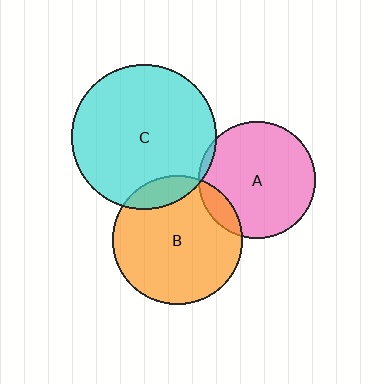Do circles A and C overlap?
Yes.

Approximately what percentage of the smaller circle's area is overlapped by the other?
Approximately 5%.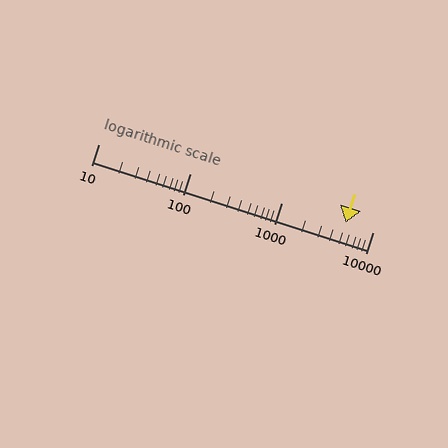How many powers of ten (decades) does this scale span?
The scale spans 3 decades, from 10 to 10000.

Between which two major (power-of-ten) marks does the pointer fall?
The pointer is between 1000 and 10000.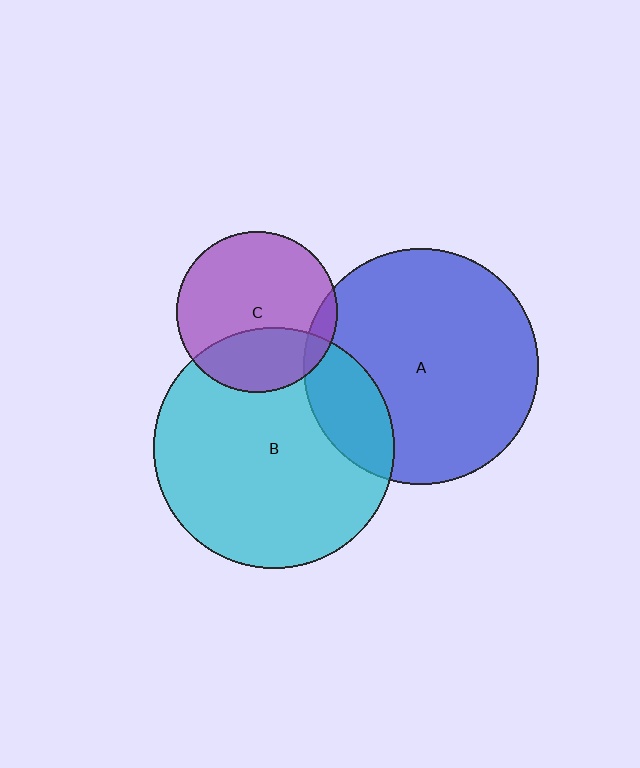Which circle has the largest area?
Circle B (cyan).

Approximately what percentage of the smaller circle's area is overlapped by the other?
Approximately 20%.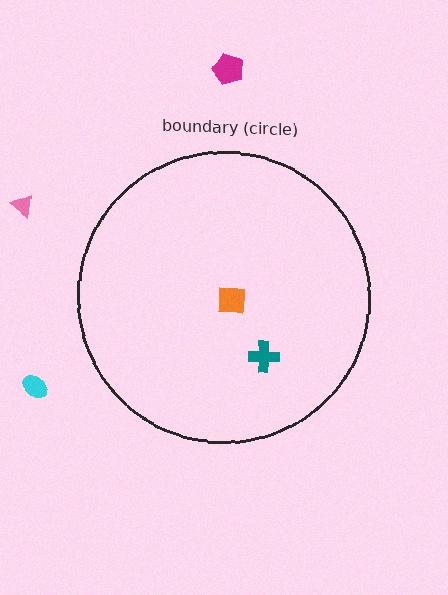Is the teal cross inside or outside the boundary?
Inside.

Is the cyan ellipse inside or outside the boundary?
Outside.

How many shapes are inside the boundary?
2 inside, 3 outside.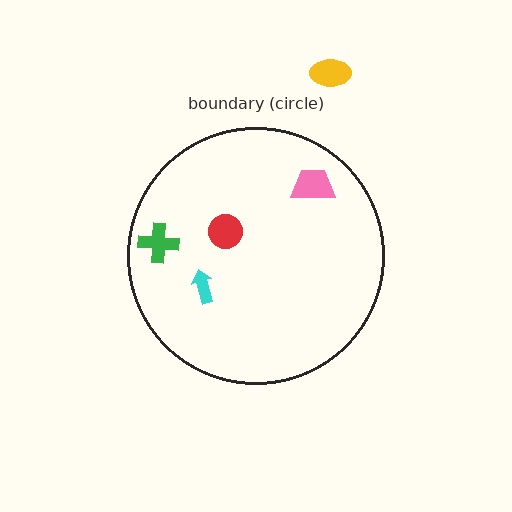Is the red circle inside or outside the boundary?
Inside.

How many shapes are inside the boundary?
4 inside, 1 outside.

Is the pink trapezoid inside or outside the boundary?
Inside.